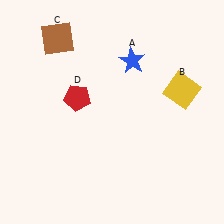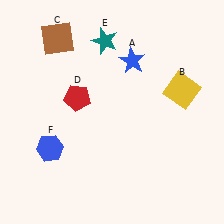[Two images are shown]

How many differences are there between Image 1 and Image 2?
There are 2 differences between the two images.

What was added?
A teal star (E), a blue hexagon (F) were added in Image 2.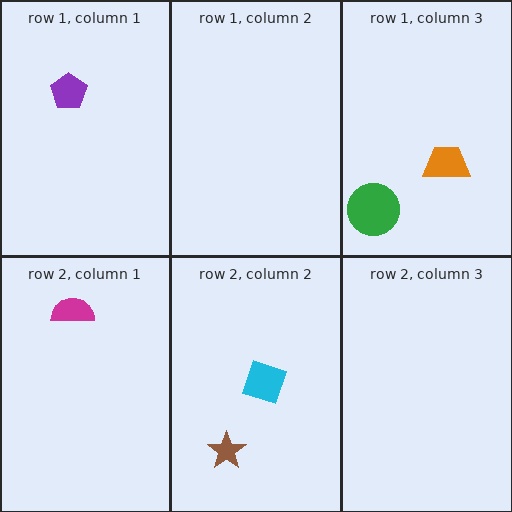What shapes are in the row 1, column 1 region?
The purple pentagon.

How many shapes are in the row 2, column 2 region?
2.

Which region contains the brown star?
The row 2, column 2 region.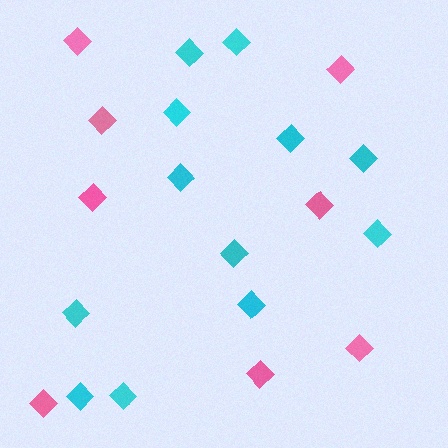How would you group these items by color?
There are 2 groups: one group of pink diamonds (8) and one group of cyan diamonds (12).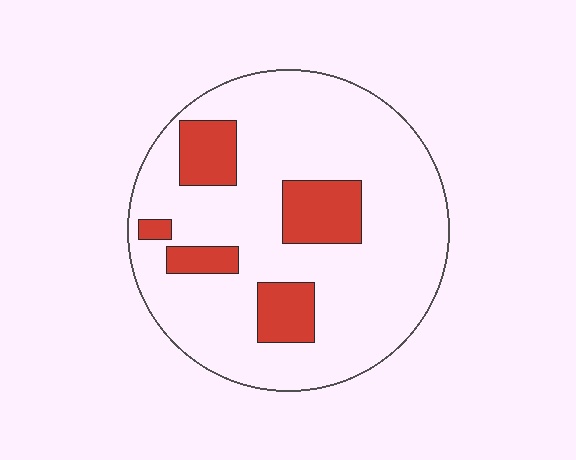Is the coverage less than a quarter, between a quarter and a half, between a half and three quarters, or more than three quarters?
Less than a quarter.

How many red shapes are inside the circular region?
5.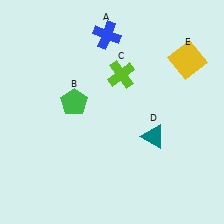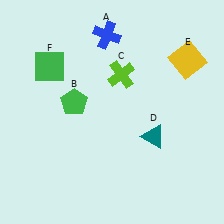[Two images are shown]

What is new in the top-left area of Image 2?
A green square (F) was added in the top-left area of Image 2.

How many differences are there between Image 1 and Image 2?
There is 1 difference between the two images.